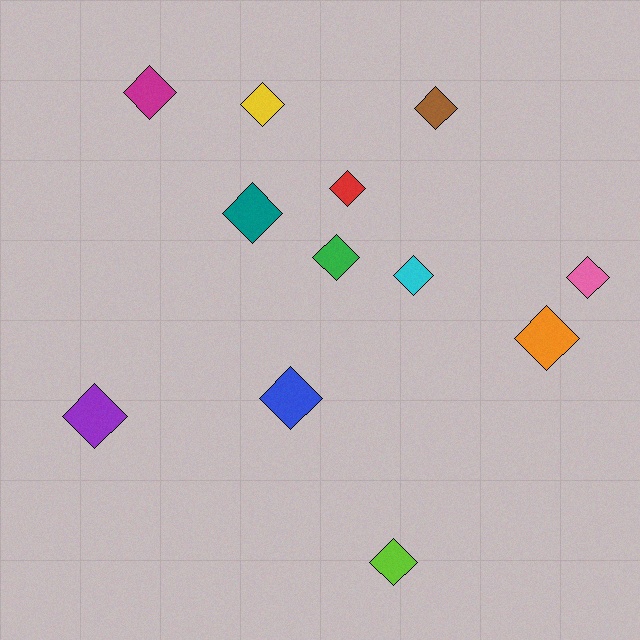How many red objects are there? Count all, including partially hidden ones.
There is 1 red object.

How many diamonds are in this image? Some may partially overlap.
There are 12 diamonds.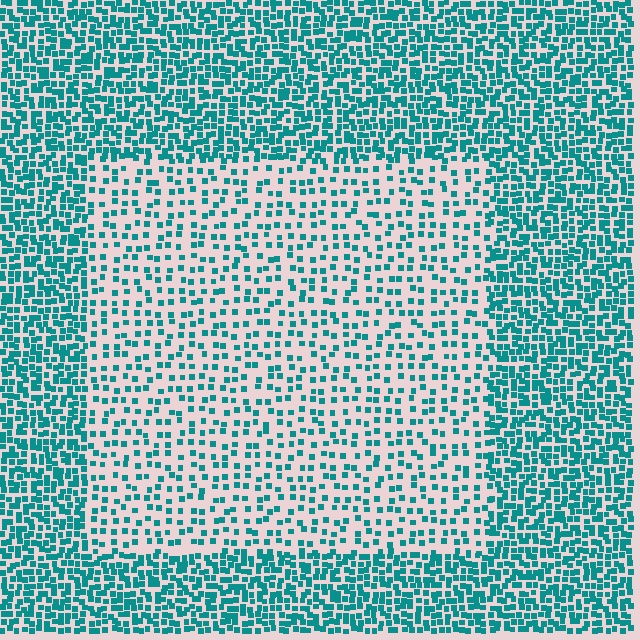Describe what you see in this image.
The image contains small teal elements arranged at two different densities. A rectangle-shaped region is visible where the elements are less densely packed than the surrounding area.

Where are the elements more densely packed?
The elements are more densely packed outside the rectangle boundary.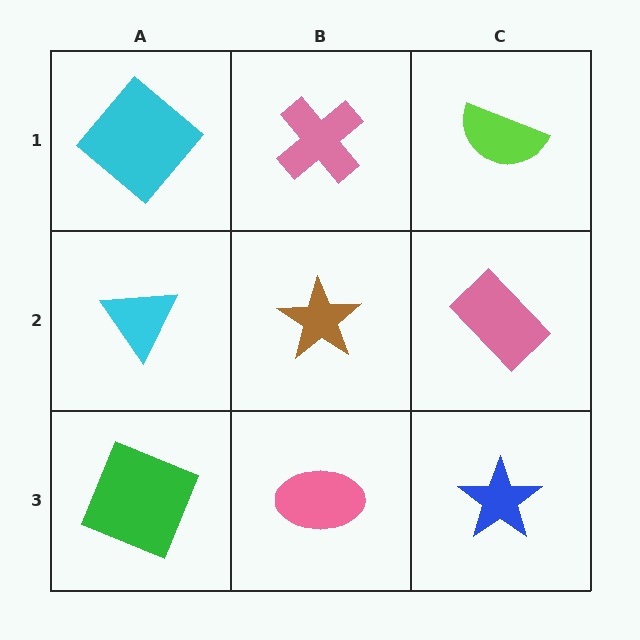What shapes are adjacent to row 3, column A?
A cyan triangle (row 2, column A), a pink ellipse (row 3, column B).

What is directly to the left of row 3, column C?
A pink ellipse.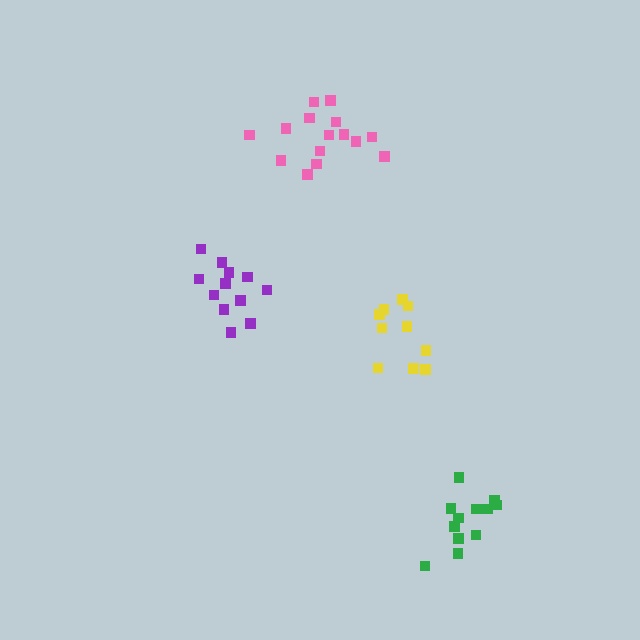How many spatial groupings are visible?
There are 4 spatial groupings.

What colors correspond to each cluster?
The clusters are colored: yellow, purple, pink, green.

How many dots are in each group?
Group 1: 10 dots, Group 2: 12 dots, Group 3: 15 dots, Group 4: 12 dots (49 total).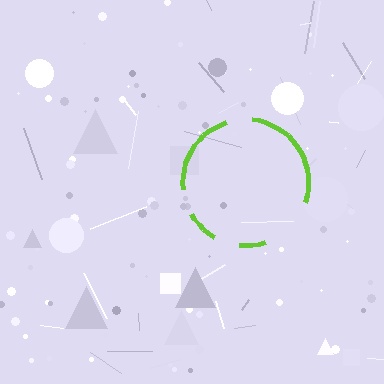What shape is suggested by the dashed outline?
The dashed outline suggests a circle.